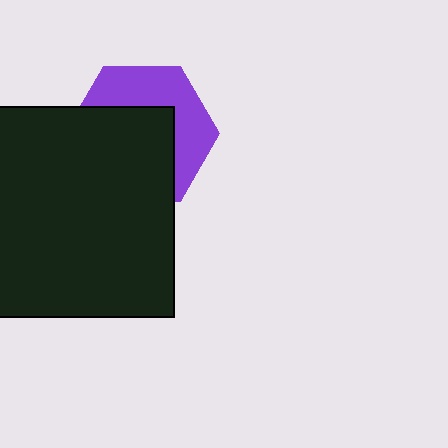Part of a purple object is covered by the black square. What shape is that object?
It is a hexagon.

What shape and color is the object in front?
The object in front is a black square.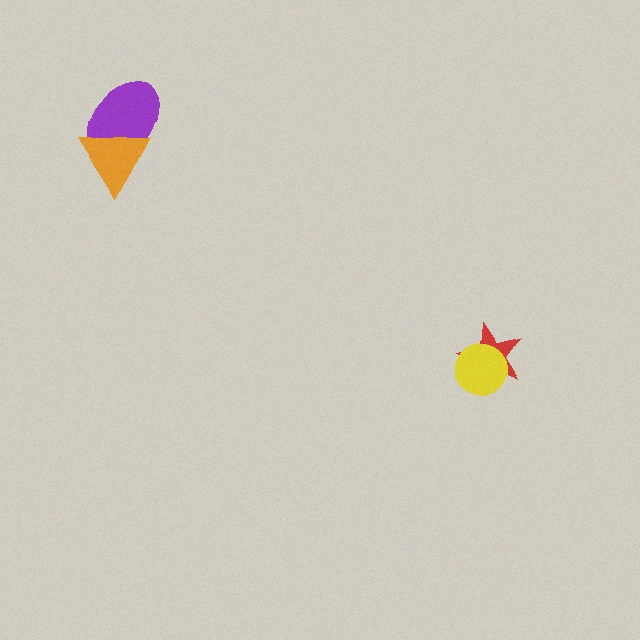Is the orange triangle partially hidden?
No, no other shape covers it.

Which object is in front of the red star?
The yellow circle is in front of the red star.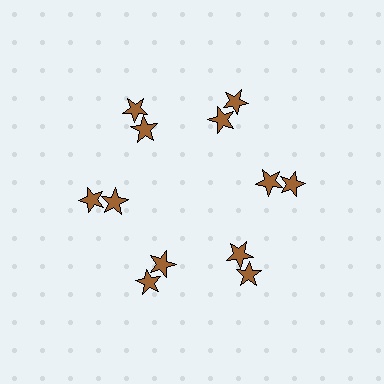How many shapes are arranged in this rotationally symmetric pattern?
There are 12 shapes, arranged in 6 groups of 2.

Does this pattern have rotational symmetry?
Yes, this pattern has 6-fold rotational symmetry. It looks the same after rotating 60 degrees around the center.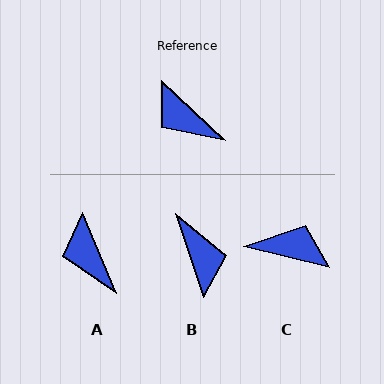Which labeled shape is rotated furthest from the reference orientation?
B, about 152 degrees away.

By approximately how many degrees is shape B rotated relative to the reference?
Approximately 152 degrees counter-clockwise.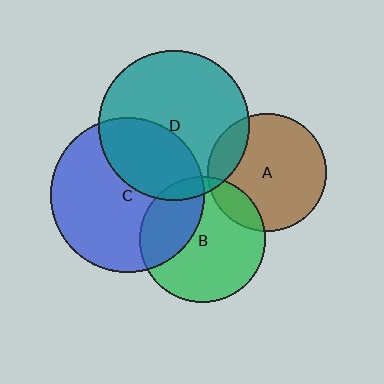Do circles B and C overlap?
Yes.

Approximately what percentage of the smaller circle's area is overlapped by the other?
Approximately 30%.